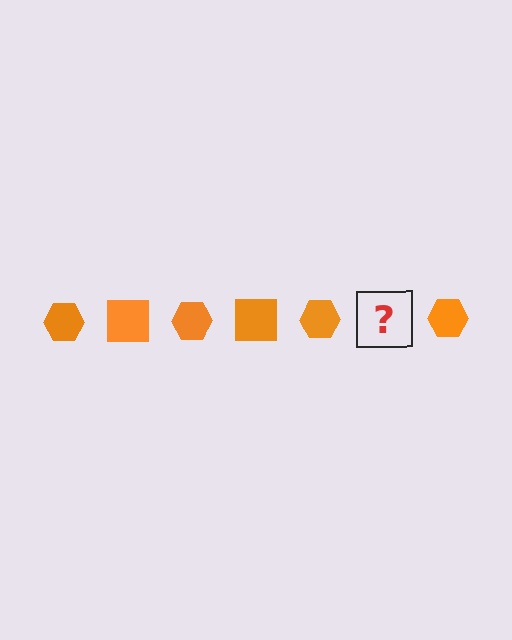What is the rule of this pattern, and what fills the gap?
The rule is that the pattern cycles through hexagon, square shapes in orange. The gap should be filled with an orange square.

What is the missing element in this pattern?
The missing element is an orange square.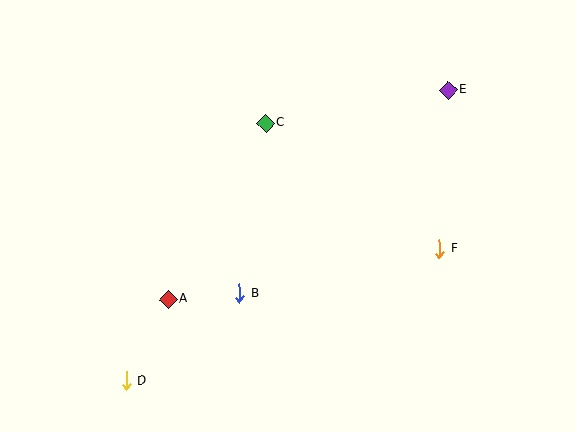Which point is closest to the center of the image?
Point B at (239, 293) is closest to the center.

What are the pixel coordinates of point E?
Point E is at (448, 90).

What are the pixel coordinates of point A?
Point A is at (168, 299).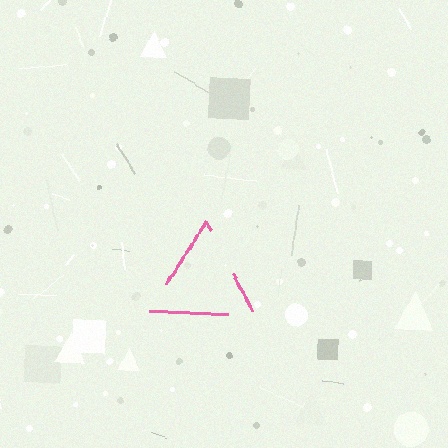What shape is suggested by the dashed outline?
The dashed outline suggests a triangle.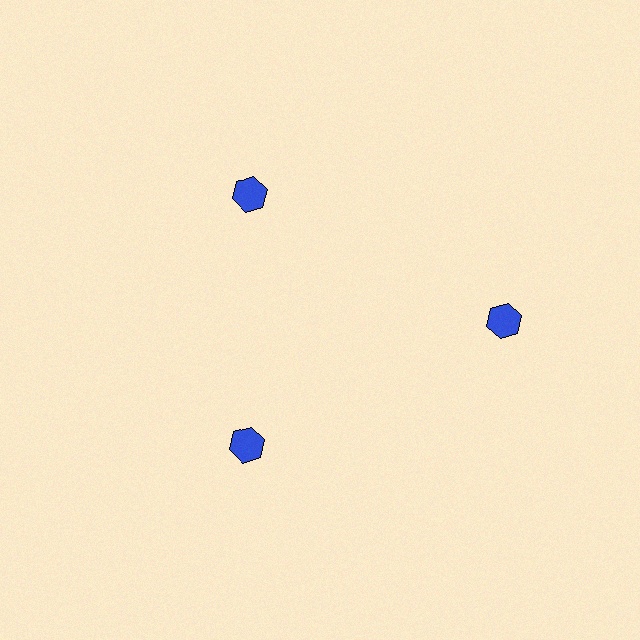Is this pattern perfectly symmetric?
No. The 3 blue hexagons are arranged in a ring, but one element near the 3 o'clock position is pushed outward from the center, breaking the 3-fold rotational symmetry.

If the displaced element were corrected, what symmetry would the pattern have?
It would have 3-fold rotational symmetry — the pattern would map onto itself every 120 degrees.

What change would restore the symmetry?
The symmetry would be restored by moving it inward, back onto the ring so that all 3 hexagons sit at equal angles and equal distance from the center.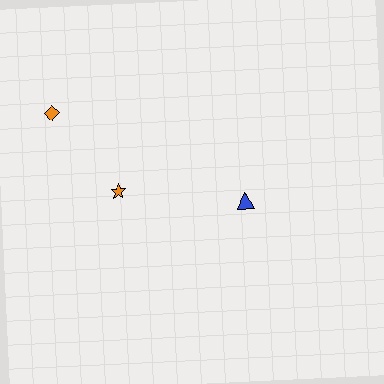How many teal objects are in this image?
There are no teal objects.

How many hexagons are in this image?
There are no hexagons.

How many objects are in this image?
There are 3 objects.